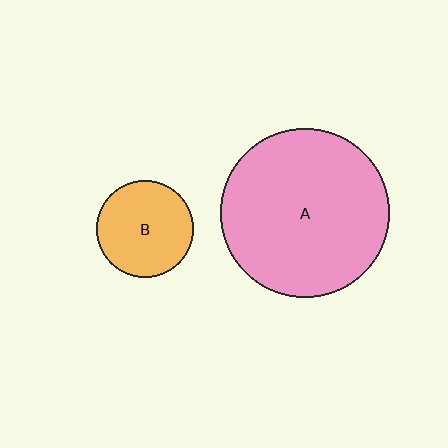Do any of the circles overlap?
No, none of the circles overlap.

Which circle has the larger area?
Circle A (pink).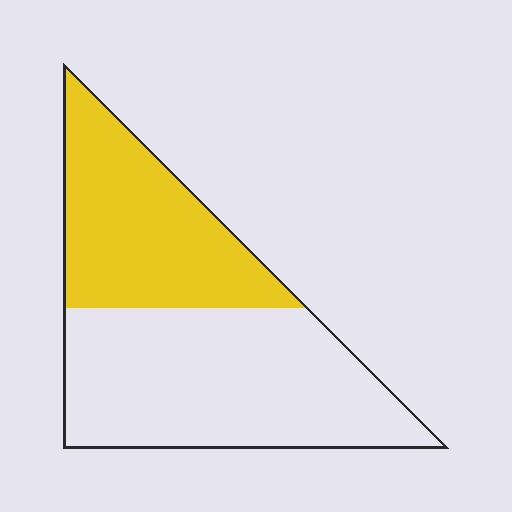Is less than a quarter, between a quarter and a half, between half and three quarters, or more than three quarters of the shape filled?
Between a quarter and a half.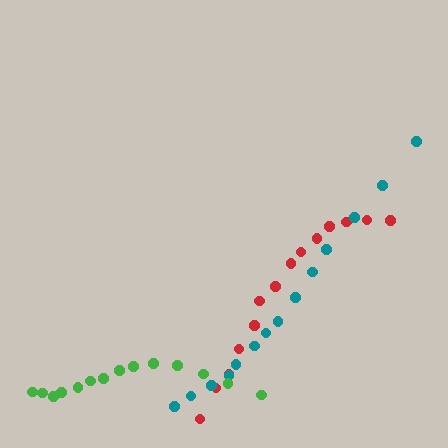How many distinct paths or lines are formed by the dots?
There are 3 distinct paths.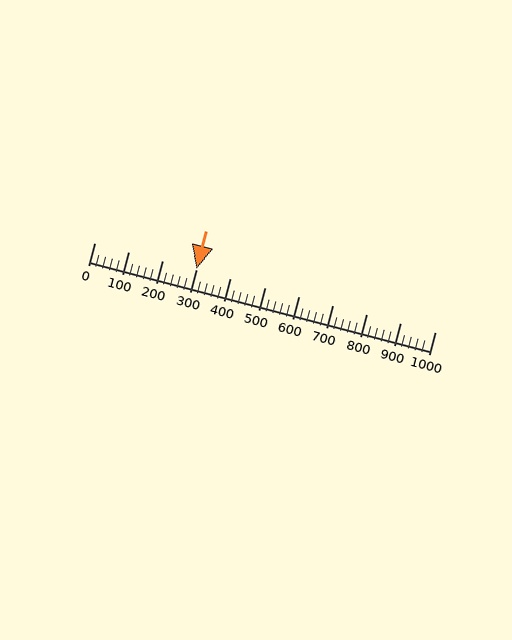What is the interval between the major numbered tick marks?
The major tick marks are spaced 100 units apart.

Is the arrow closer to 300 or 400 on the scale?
The arrow is closer to 300.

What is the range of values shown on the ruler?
The ruler shows values from 0 to 1000.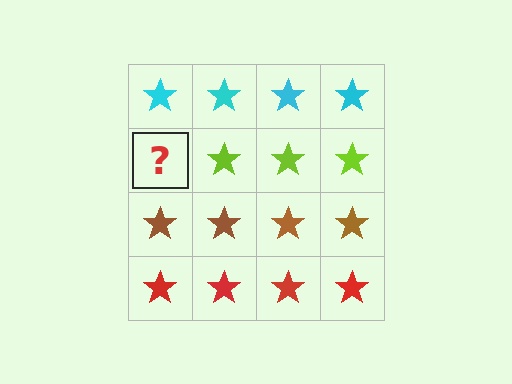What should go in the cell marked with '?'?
The missing cell should contain a lime star.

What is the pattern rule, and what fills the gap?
The rule is that each row has a consistent color. The gap should be filled with a lime star.